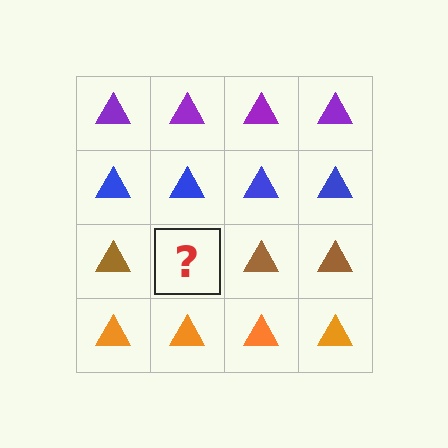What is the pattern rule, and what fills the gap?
The rule is that each row has a consistent color. The gap should be filled with a brown triangle.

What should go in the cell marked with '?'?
The missing cell should contain a brown triangle.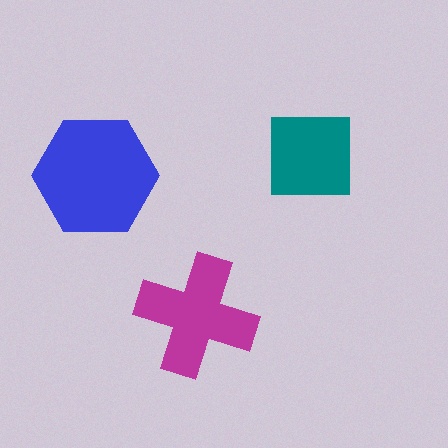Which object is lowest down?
The magenta cross is bottommost.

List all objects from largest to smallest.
The blue hexagon, the magenta cross, the teal square.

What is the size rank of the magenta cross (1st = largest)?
2nd.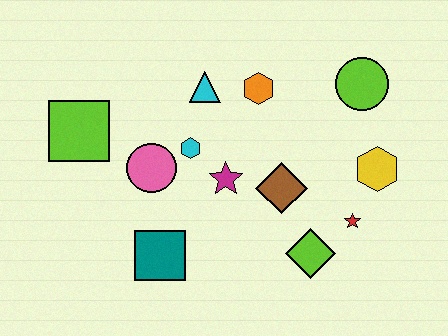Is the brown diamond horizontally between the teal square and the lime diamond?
Yes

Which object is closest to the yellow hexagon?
The red star is closest to the yellow hexagon.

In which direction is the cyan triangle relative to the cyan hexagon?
The cyan triangle is above the cyan hexagon.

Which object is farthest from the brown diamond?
The lime square is farthest from the brown diamond.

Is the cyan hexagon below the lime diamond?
No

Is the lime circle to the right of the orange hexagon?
Yes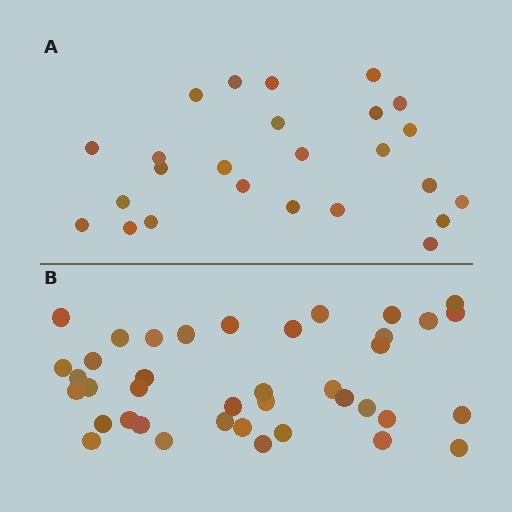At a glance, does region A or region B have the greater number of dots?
Region B (the bottom region) has more dots.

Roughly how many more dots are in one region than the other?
Region B has approximately 15 more dots than region A.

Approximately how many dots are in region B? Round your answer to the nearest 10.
About 40 dots. (The exact count is 39, which rounds to 40.)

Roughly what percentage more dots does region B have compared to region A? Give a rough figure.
About 55% more.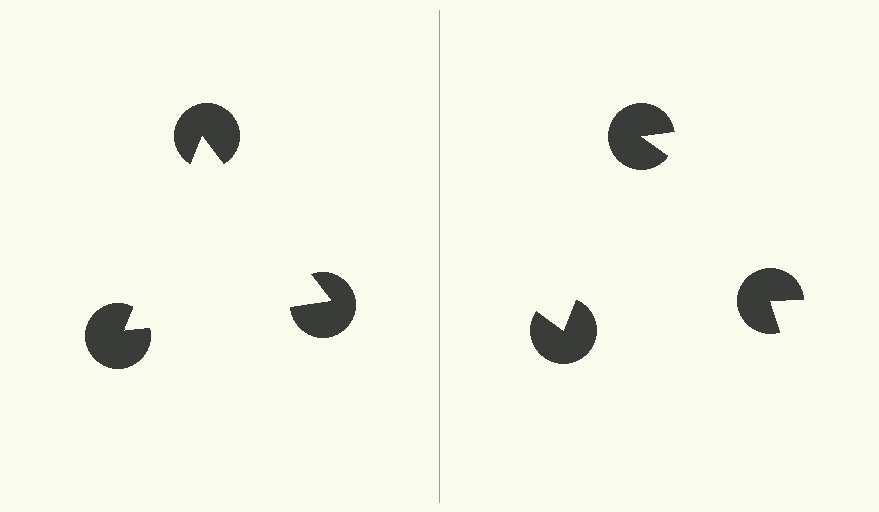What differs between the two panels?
The pac-man discs are positioned identically on both sides; only the wedge orientations differ. On the left they align to a triangle; on the right they are misaligned.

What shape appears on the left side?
An illusory triangle.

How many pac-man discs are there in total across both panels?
6 — 3 on each side.